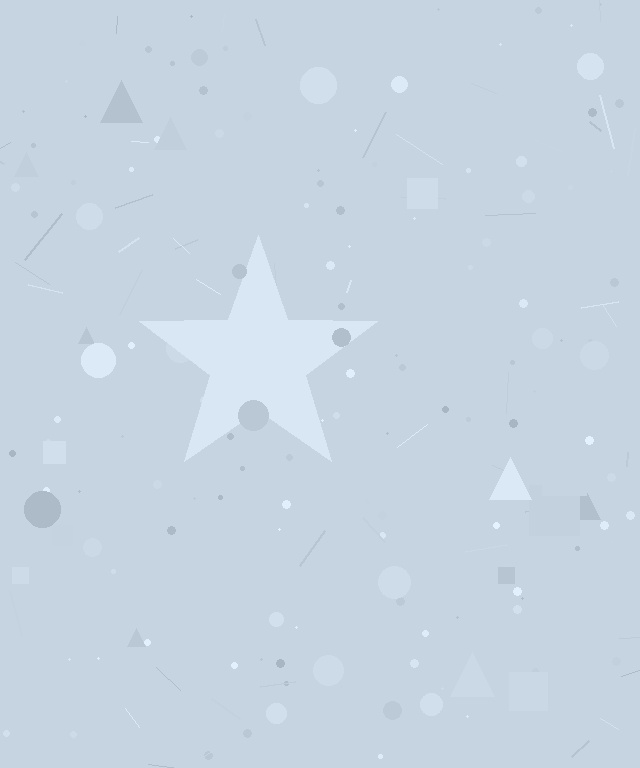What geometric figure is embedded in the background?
A star is embedded in the background.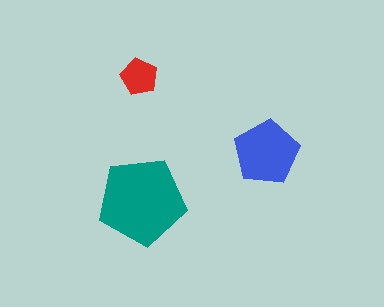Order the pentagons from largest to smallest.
the teal one, the blue one, the red one.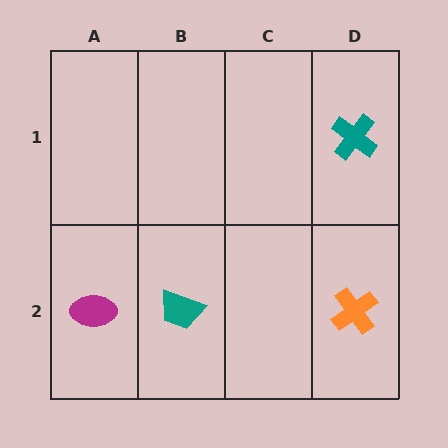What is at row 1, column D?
A teal cross.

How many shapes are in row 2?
3 shapes.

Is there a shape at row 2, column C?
No, that cell is empty.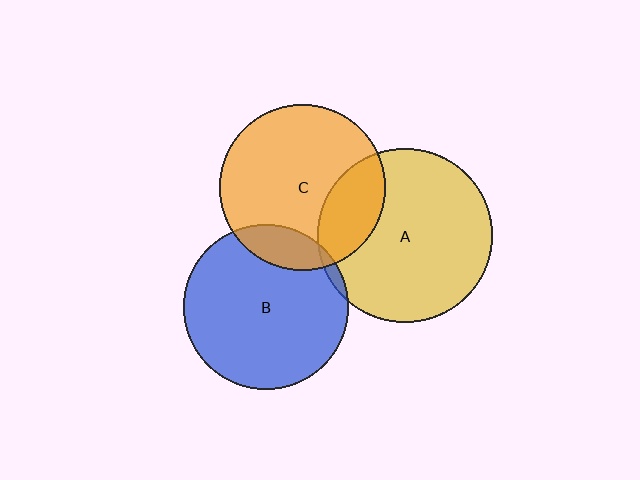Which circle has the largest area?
Circle A (yellow).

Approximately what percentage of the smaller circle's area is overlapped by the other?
Approximately 15%.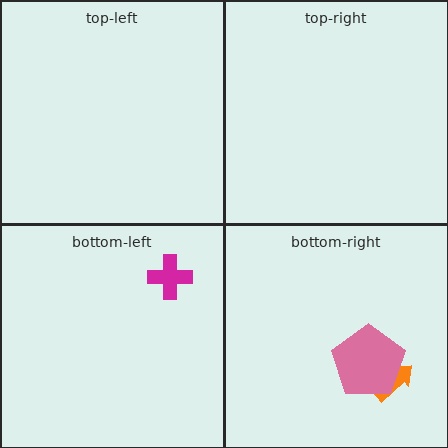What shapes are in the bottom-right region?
The orange arrow, the pink pentagon.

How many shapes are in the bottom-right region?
2.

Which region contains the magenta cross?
The bottom-left region.